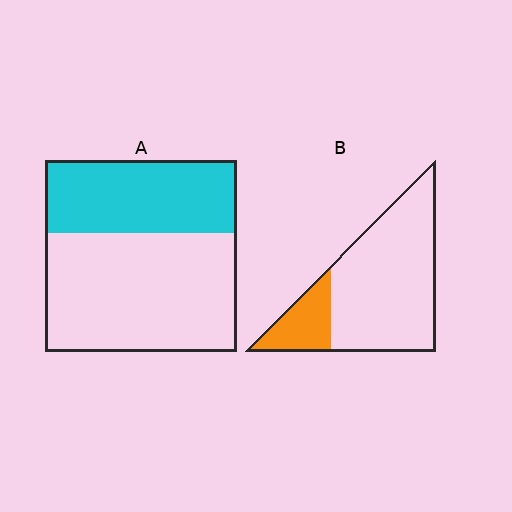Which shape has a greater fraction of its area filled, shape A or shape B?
Shape A.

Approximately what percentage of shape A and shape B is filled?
A is approximately 40% and B is approximately 20%.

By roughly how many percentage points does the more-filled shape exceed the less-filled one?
By roughly 20 percentage points (A over B).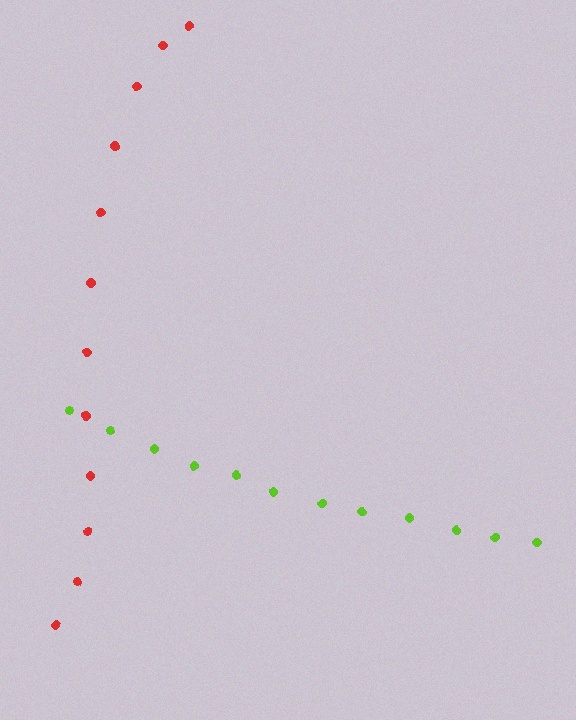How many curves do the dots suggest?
There are 2 distinct paths.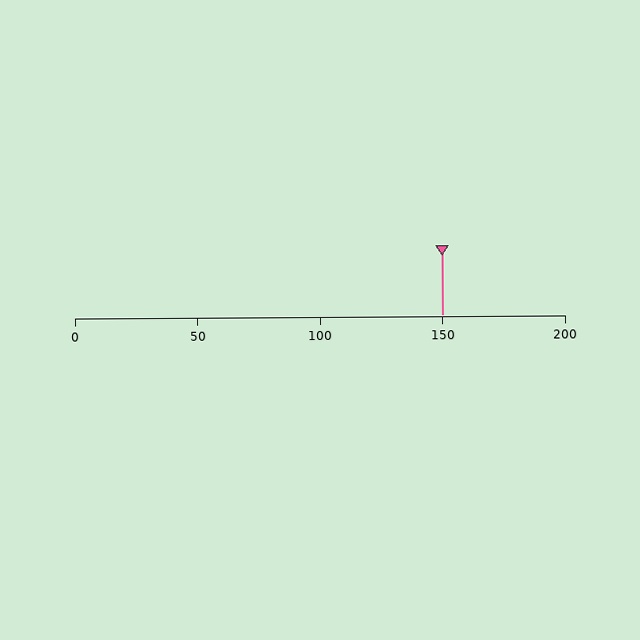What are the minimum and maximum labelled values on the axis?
The axis runs from 0 to 200.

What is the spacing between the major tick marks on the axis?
The major ticks are spaced 50 apart.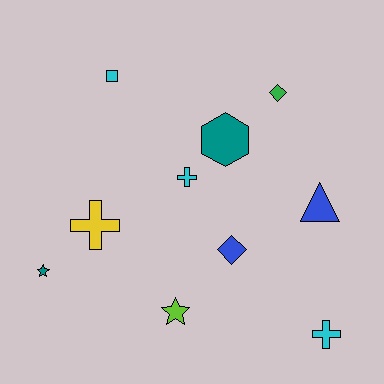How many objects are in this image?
There are 10 objects.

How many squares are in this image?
There is 1 square.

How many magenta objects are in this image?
There are no magenta objects.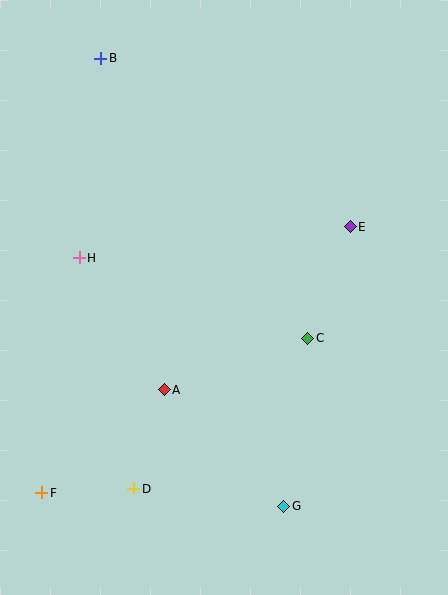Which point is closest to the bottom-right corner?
Point G is closest to the bottom-right corner.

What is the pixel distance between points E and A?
The distance between E and A is 247 pixels.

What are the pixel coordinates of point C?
Point C is at (308, 338).